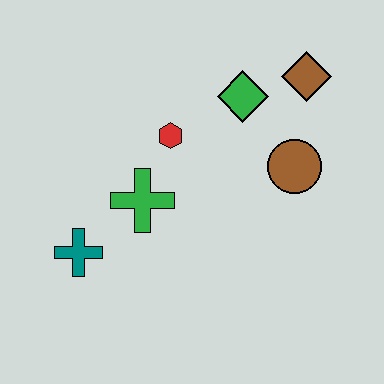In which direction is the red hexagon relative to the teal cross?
The red hexagon is above the teal cross.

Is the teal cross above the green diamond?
No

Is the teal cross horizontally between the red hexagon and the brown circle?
No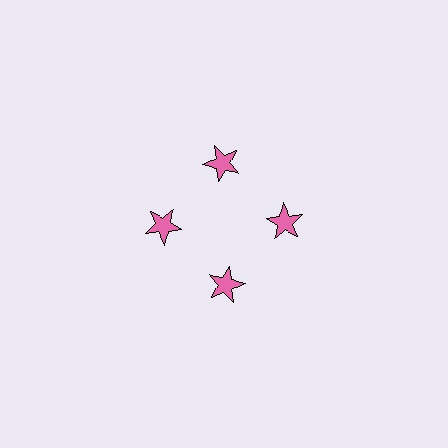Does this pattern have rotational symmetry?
Yes, this pattern has 4-fold rotational symmetry. It looks the same after rotating 90 degrees around the center.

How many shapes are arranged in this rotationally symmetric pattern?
There are 4 shapes, arranged in 4 groups of 1.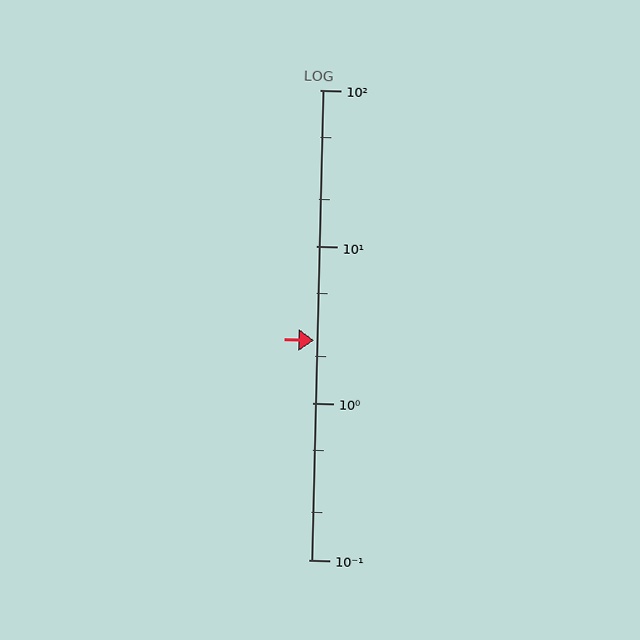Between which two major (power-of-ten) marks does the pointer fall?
The pointer is between 1 and 10.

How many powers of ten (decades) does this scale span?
The scale spans 3 decades, from 0.1 to 100.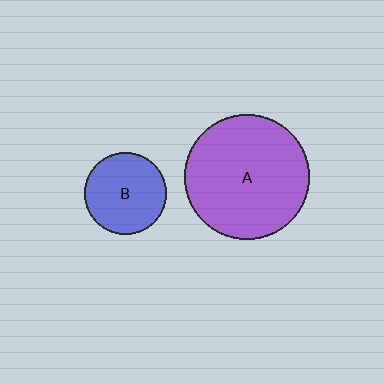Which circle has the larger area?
Circle A (purple).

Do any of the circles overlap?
No, none of the circles overlap.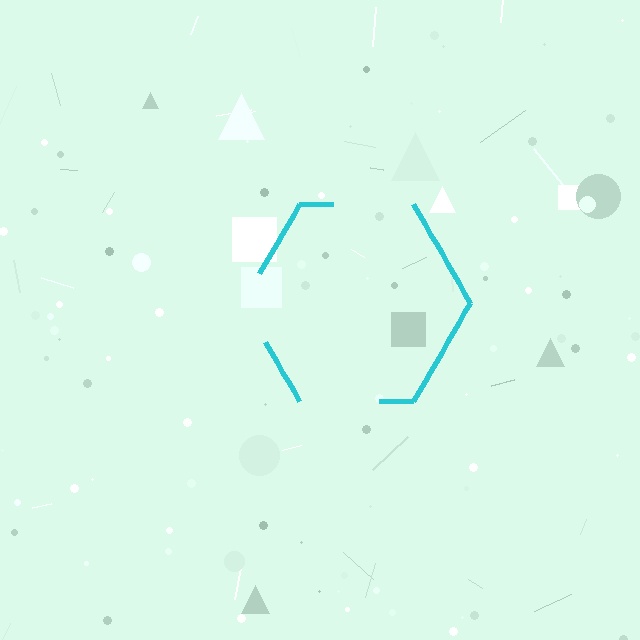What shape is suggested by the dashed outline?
The dashed outline suggests a hexagon.